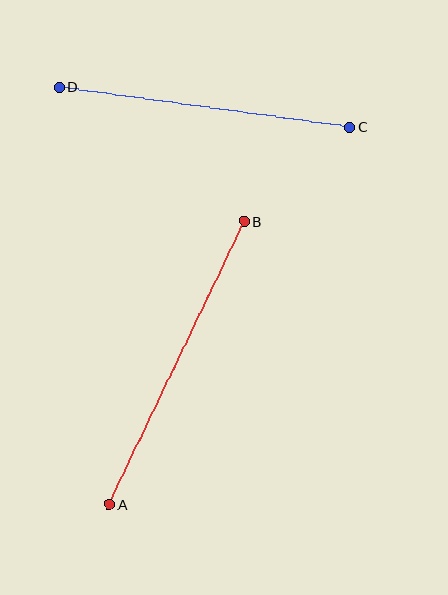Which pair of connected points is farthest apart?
Points A and B are farthest apart.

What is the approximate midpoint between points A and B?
The midpoint is at approximately (177, 363) pixels.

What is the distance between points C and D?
The distance is approximately 293 pixels.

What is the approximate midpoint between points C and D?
The midpoint is at approximately (205, 107) pixels.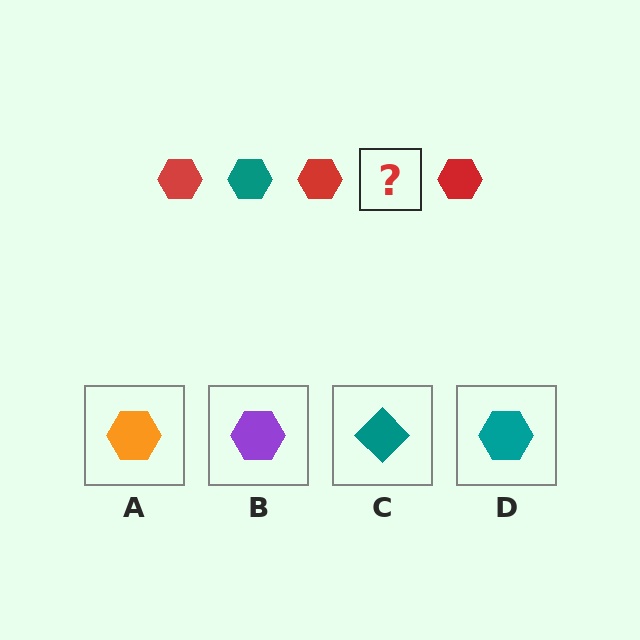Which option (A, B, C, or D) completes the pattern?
D.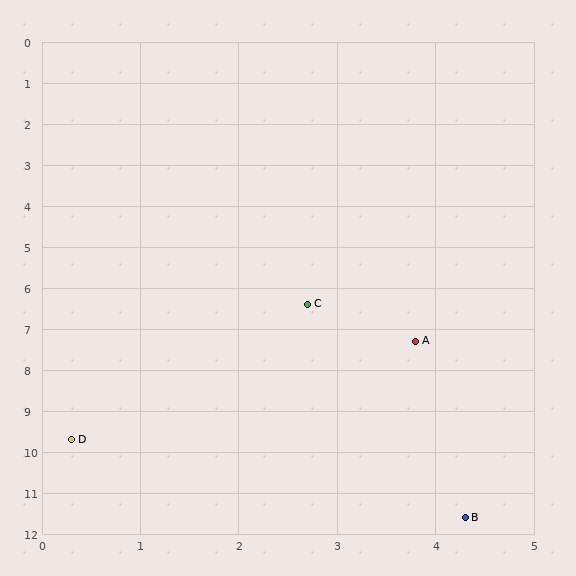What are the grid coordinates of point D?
Point D is at approximately (0.3, 9.7).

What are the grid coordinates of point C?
Point C is at approximately (2.7, 6.4).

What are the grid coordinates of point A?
Point A is at approximately (3.8, 7.3).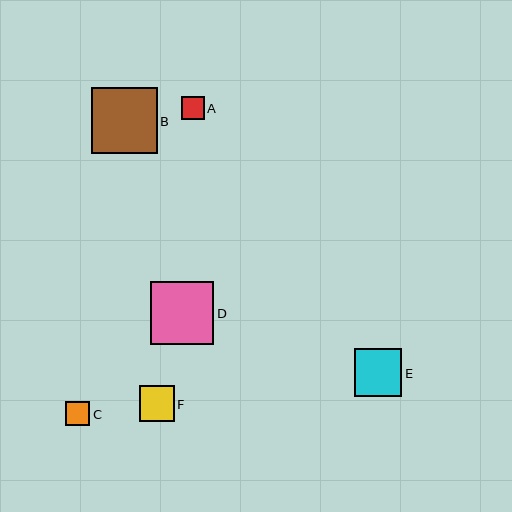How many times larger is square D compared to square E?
Square D is approximately 1.3 times the size of square E.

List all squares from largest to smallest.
From largest to smallest: B, D, E, F, C, A.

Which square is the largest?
Square B is the largest with a size of approximately 66 pixels.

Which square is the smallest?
Square A is the smallest with a size of approximately 23 pixels.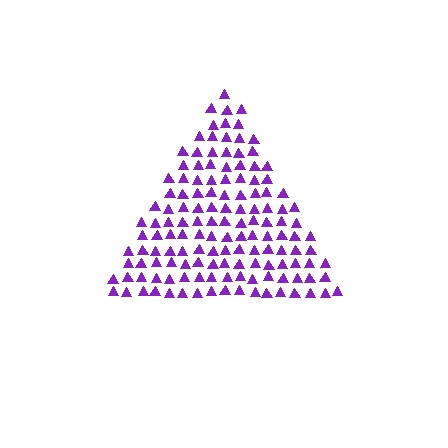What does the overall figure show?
The overall figure shows a triangle.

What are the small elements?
The small elements are triangles.